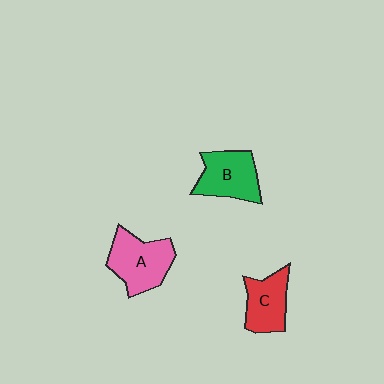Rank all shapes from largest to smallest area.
From largest to smallest: A (pink), B (green), C (red).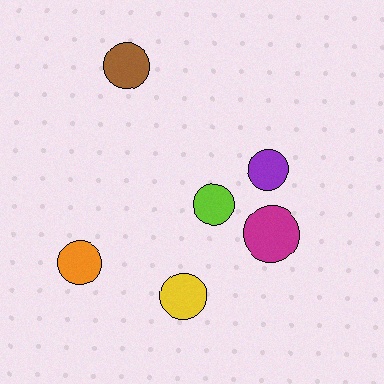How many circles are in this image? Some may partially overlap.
There are 6 circles.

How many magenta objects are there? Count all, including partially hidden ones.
There is 1 magenta object.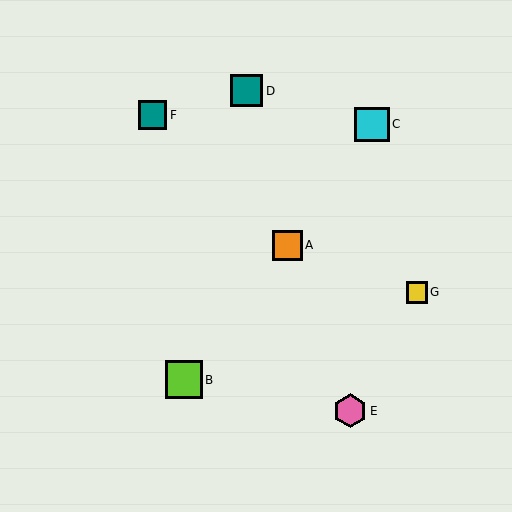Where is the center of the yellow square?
The center of the yellow square is at (417, 292).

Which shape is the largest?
The lime square (labeled B) is the largest.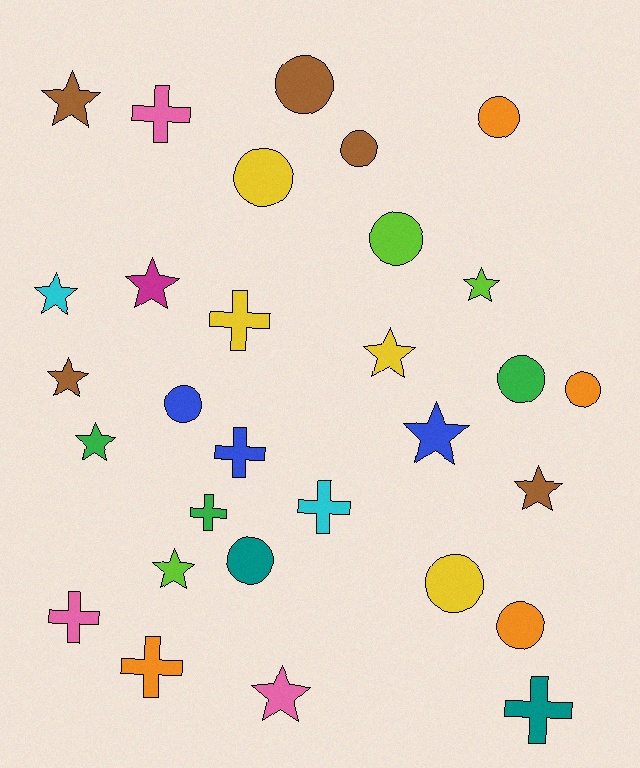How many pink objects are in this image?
There are 3 pink objects.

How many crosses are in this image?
There are 8 crosses.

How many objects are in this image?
There are 30 objects.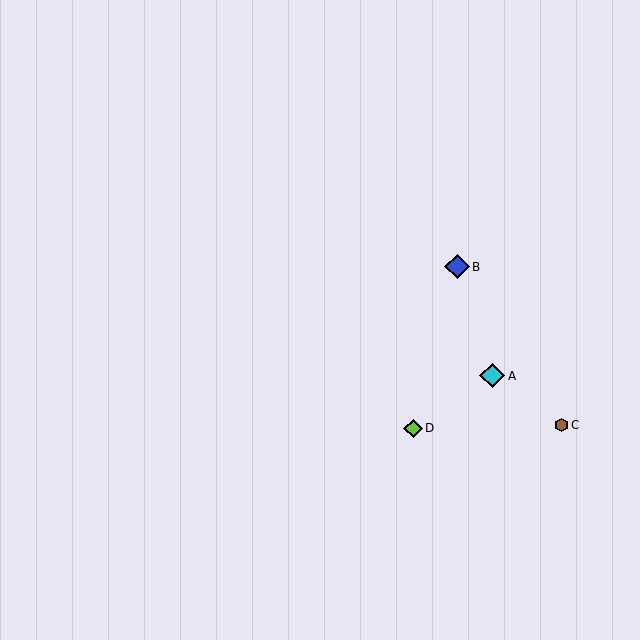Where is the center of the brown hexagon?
The center of the brown hexagon is at (562, 425).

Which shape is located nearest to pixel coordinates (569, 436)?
The brown hexagon (labeled C) at (562, 425) is nearest to that location.